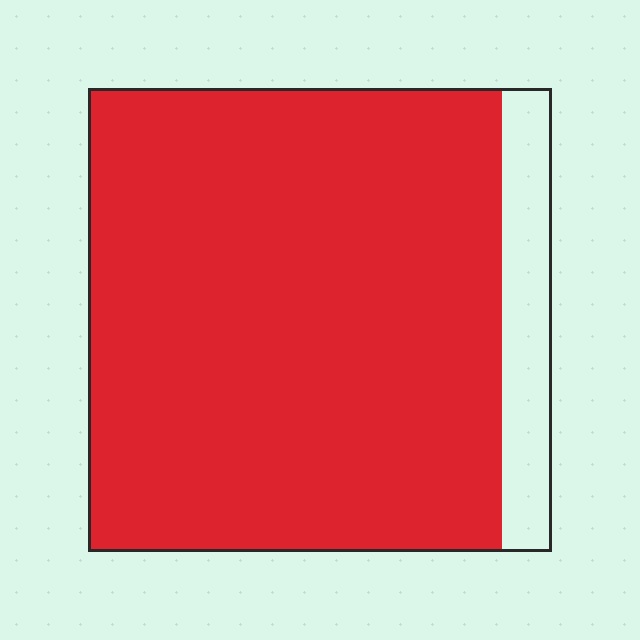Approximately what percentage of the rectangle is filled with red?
Approximately 90%.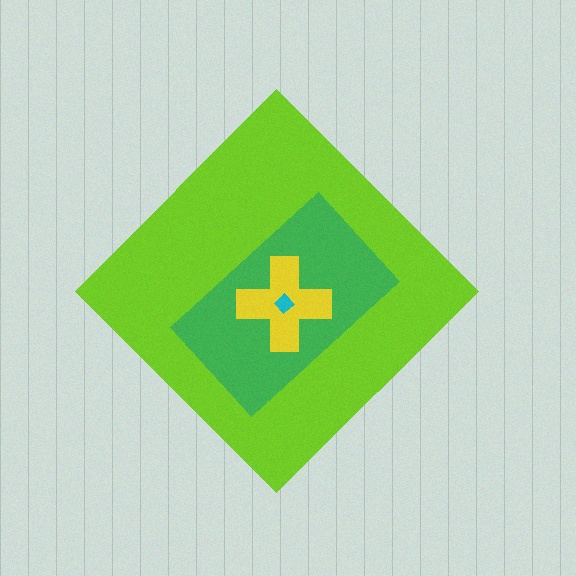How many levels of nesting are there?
4.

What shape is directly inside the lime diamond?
The green rectangle.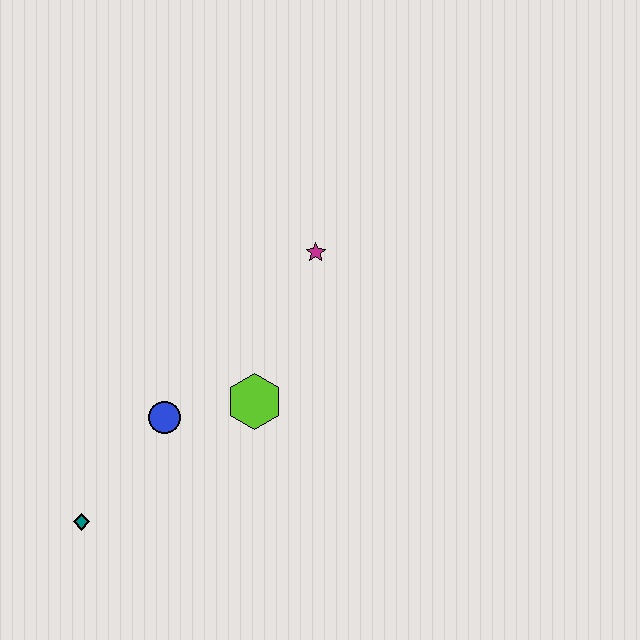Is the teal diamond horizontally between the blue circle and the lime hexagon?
No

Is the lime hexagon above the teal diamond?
Yes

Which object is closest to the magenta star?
The lime hexagon is closest to the magenta star.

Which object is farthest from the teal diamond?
The magenta star is farthest from the teal diamond.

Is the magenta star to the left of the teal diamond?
No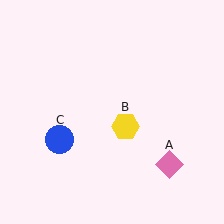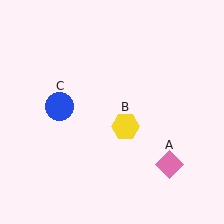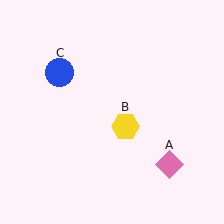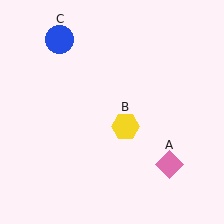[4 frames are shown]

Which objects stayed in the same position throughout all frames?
Pink diamond (object A) and yellow hexagon (object B) remained stationary.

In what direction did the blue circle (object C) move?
The blue circle (object C) moved up.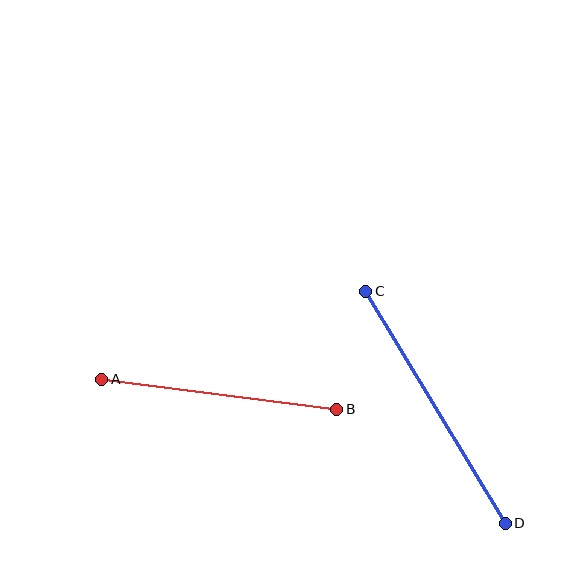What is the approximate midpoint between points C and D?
The midpoint is at approximately (436, 407) pixels.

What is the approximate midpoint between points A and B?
The midpoint is at approximately (219, 394) pixels.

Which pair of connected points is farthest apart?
Points C and D are farthest apart.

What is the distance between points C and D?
The distance is approximately 271 pixels.